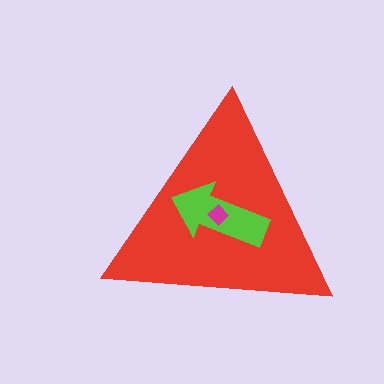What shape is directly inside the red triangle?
The lime arrow.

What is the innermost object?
The magenta diamond.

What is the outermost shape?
The red triangle.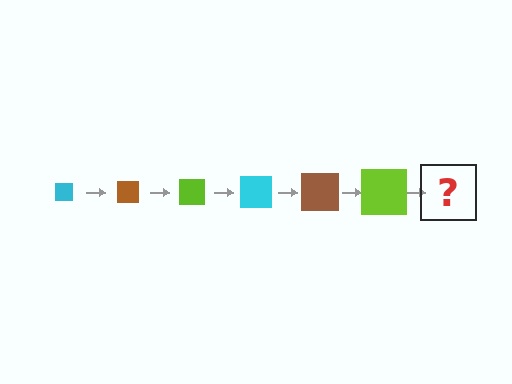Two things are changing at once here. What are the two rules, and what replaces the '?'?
The two rules are that the square grows larger each step and the color cycles through cyan, brown, and lime. The '?' should be a cyan square, larger than the previous one.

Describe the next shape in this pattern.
It should be a cyan square, larger than the previous one.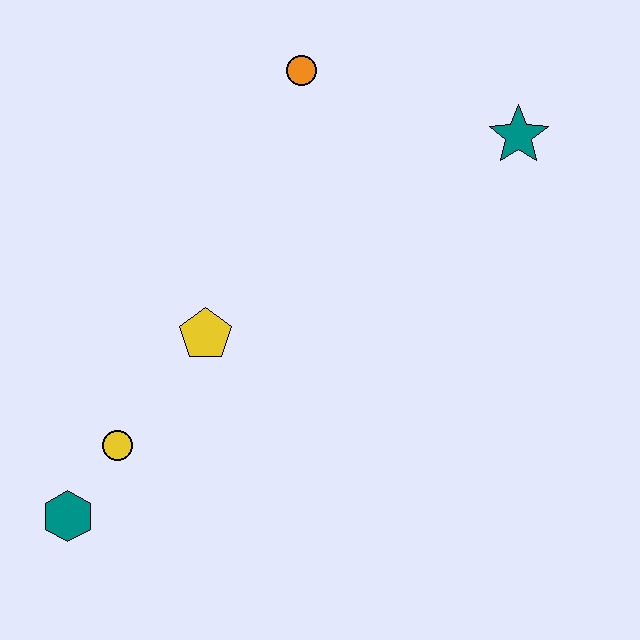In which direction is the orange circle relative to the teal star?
The orange circle is to the left of the teal star.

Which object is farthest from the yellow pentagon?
The teal star is farthest from the yellow pentagon.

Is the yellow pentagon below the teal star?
Yes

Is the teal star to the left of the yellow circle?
No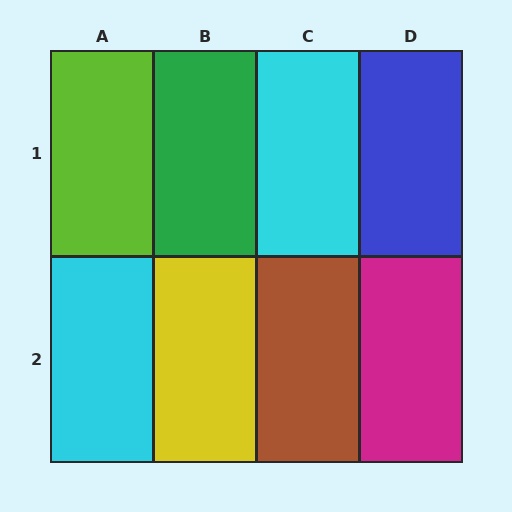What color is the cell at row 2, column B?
Yellow.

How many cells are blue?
1 cell is blue.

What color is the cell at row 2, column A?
Cyan.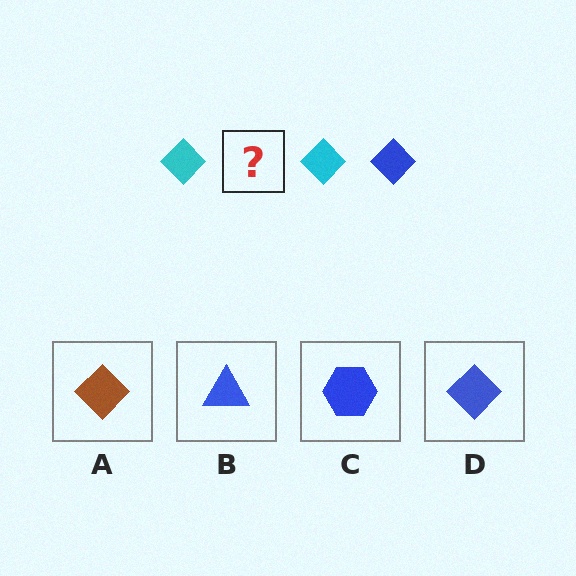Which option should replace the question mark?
Option D.